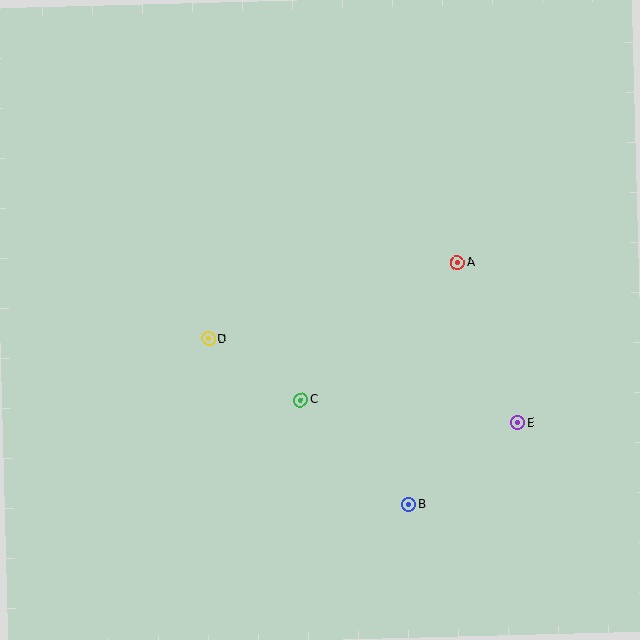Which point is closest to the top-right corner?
Point A is closest to the top-right corner.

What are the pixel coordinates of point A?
Point A is at (457, 263).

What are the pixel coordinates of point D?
Point D is at (208, 339).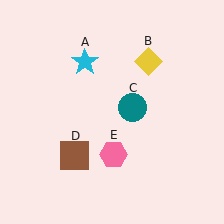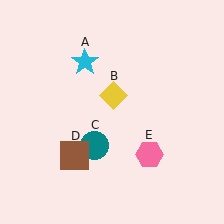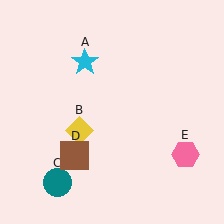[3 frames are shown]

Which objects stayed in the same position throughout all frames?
Cyan star (object A) and brown square (object D) remained stationary.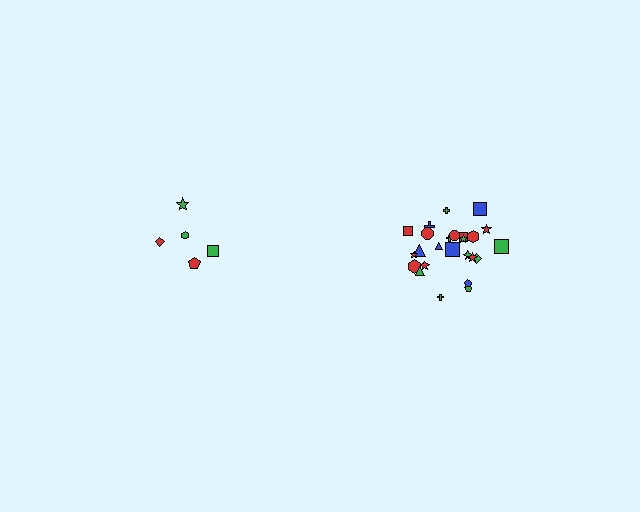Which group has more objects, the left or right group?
The right group.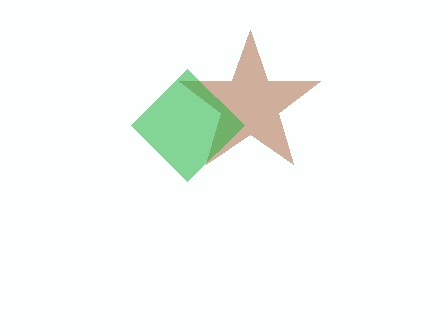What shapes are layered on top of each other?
The layered shapes are: a brown star, a green diamond.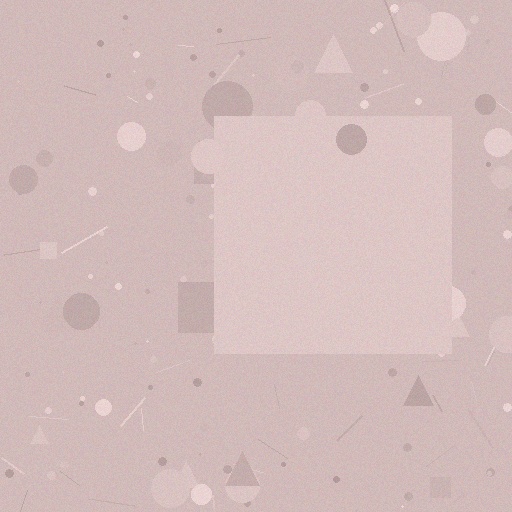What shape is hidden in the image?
A square is hidden in the image.